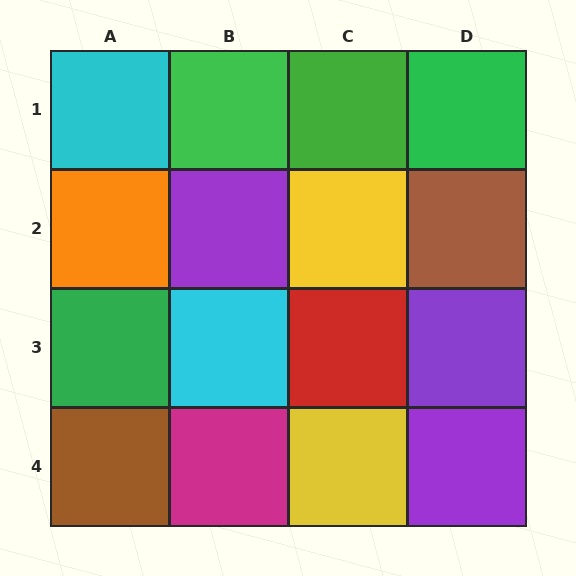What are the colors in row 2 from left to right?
Orange, purple, yellow, brown.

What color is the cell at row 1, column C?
Green.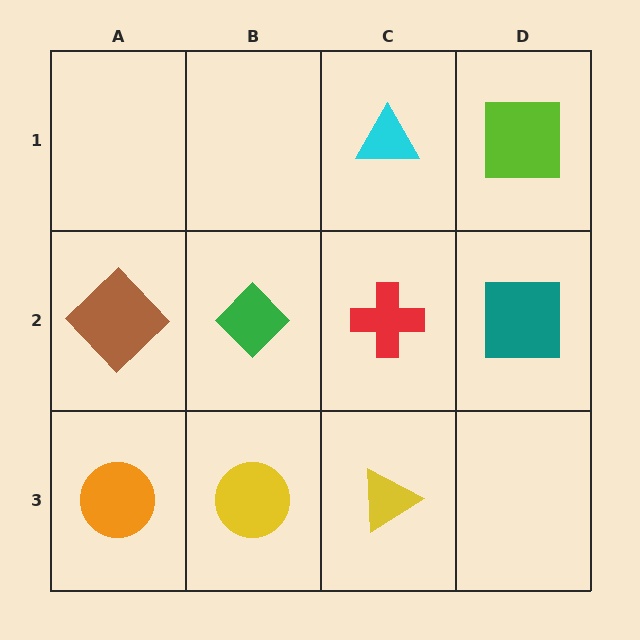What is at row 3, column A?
An orange circle.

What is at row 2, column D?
A teal square.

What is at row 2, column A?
A brown diamond.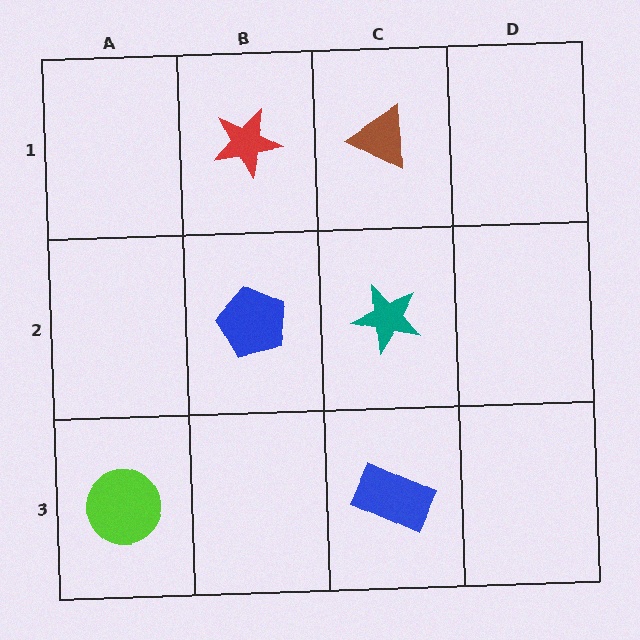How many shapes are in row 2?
2 shapes.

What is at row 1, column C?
A brown triangle.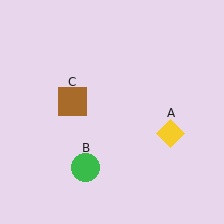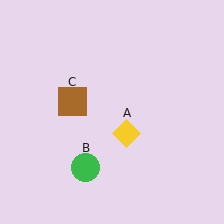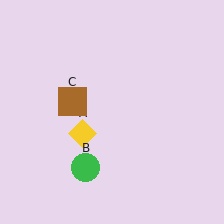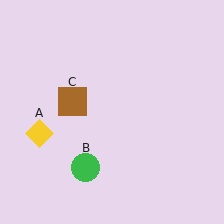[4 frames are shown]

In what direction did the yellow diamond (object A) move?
The yellow diamond (object A) moved left.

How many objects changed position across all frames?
1 object changed position: yellow diamond (object A).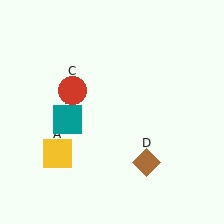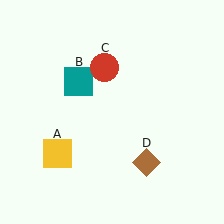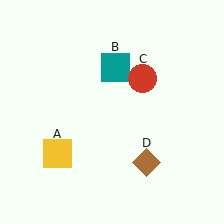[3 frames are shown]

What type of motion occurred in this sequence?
The teal square (object B), red circle (object C) rotated clockwise around the center of the scene.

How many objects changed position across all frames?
2 objects changed position: teal square (object B), red circle (object C).